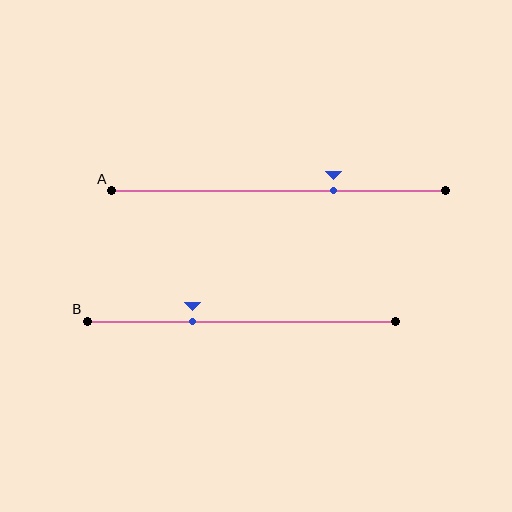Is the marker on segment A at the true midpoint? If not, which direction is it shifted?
No, the marker on segment A is shifted to the right by about 16% of the segment length.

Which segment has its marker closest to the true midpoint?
Segment B has its marker closest to the true midpoint.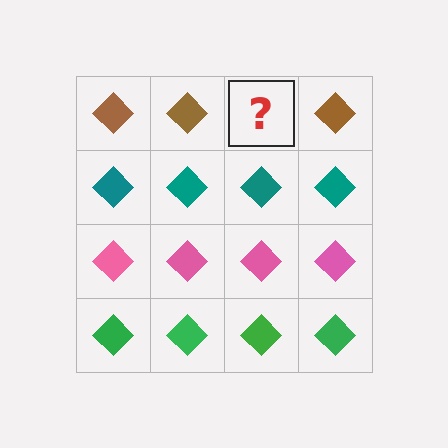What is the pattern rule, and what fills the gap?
The rule is that each row has a consistent color. The gap should be filled with a brown diamond.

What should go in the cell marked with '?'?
The missing cell should contain a brown diamond.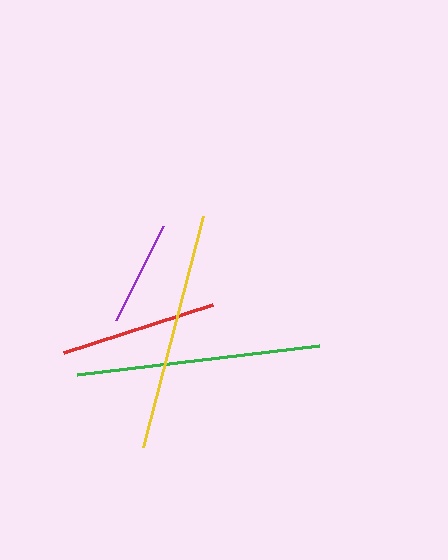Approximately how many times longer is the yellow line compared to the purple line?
The yellow line is approximately 2.2 times the length of the purple line.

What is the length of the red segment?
The red segment is approximately 157 pixels long.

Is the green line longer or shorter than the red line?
The green line is longer than the red line.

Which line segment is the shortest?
The purple line is the shortest at approximately 106 pixels.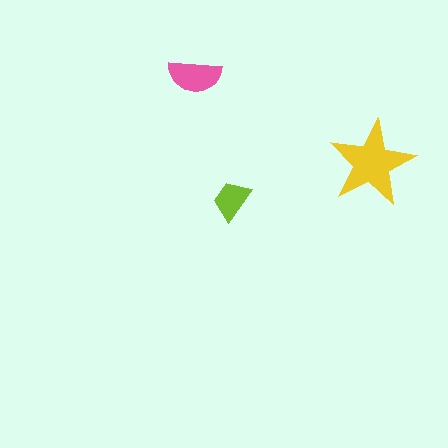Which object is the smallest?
The lime trapezoid.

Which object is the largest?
The yellow star.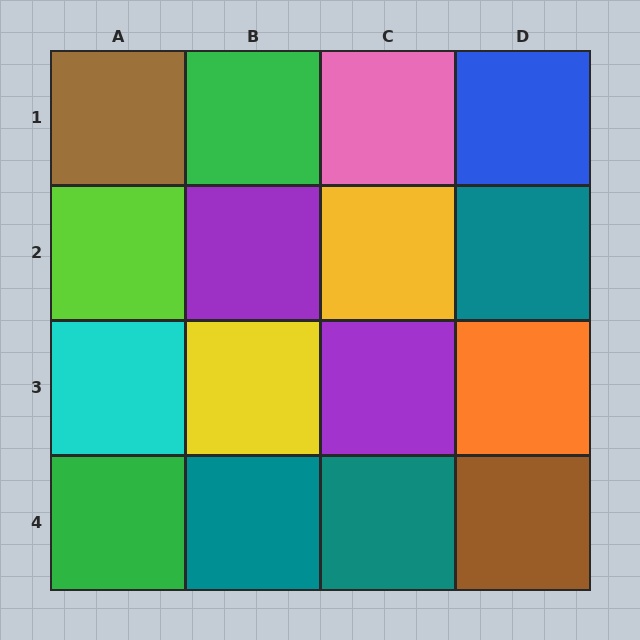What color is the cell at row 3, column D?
Orange.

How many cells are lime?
1 cell is lime.